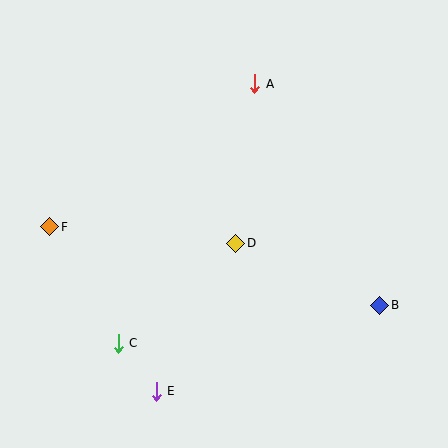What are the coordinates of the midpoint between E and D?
The midpoint between E and D is at (196, 317).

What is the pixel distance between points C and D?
The distance between C and D is 155 pixels.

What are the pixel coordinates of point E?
Point E is at (156, 391).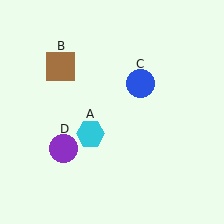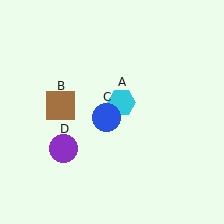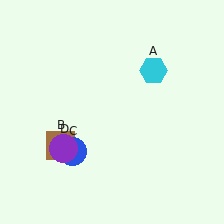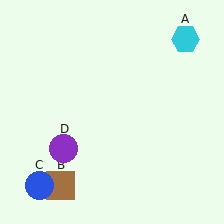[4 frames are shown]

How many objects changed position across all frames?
3 objects changed position: cyan hexagon (object A), brown square (object B), blue circle (object C).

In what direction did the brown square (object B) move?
The brown square (object B) moved down.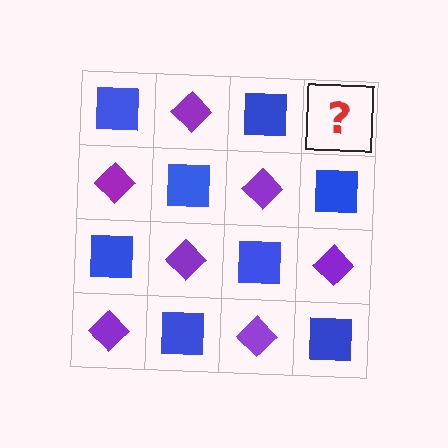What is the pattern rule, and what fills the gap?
The rule is that it alternates blue square and purple diamond in a checkerboard pattern. The gap should be filled with a purple diamond.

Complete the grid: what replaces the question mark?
The question mark should be replaced with a purple diamond.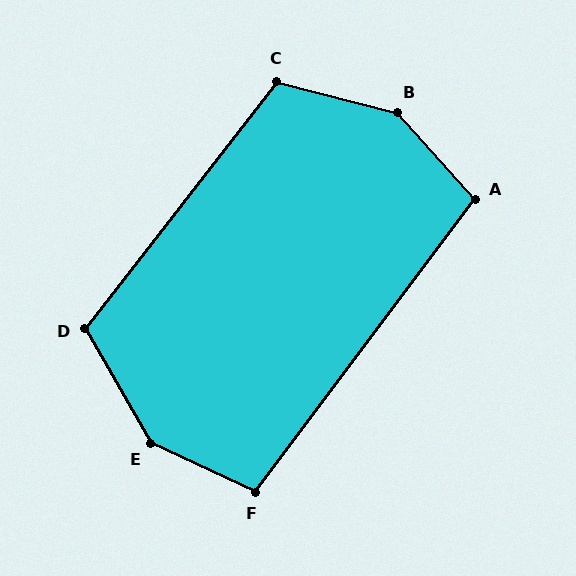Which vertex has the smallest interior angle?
A, at approximately 101 degrees.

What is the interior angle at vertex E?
Approximately 145 degrees (obtuse).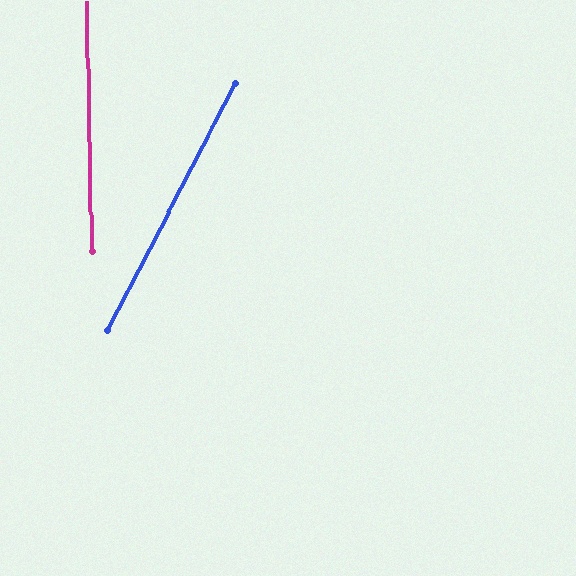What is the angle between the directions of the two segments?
Approximately 28 degrees.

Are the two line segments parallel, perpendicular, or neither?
Neither parallel nor perpendicular — they differ by about 28°.